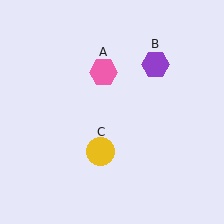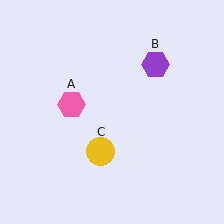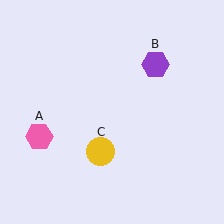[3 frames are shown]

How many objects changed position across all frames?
1 object changed position: pink hexagon (object A).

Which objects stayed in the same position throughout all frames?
Purple hexagon (object B) and yellow circle (object C) remained stationary.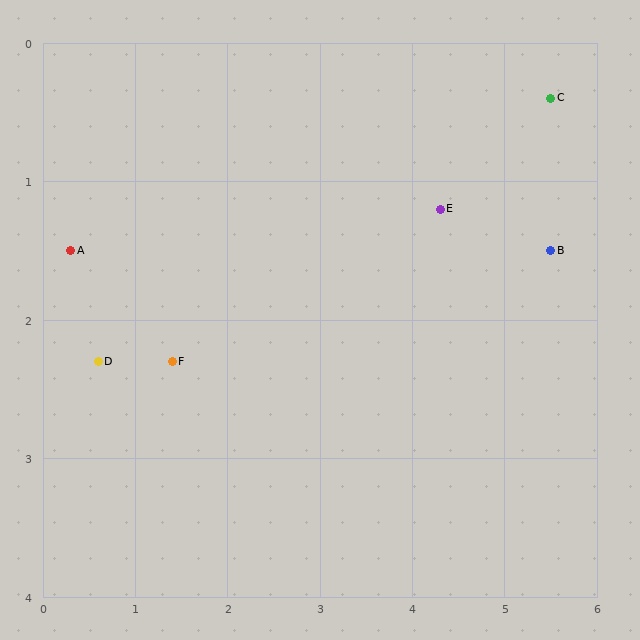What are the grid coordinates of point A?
Point A is at approximately (0.3, 1.5).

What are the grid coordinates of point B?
Point B is at approximately (5.5, 1.5).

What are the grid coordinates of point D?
Point D is at approximately (0.6, 2.3).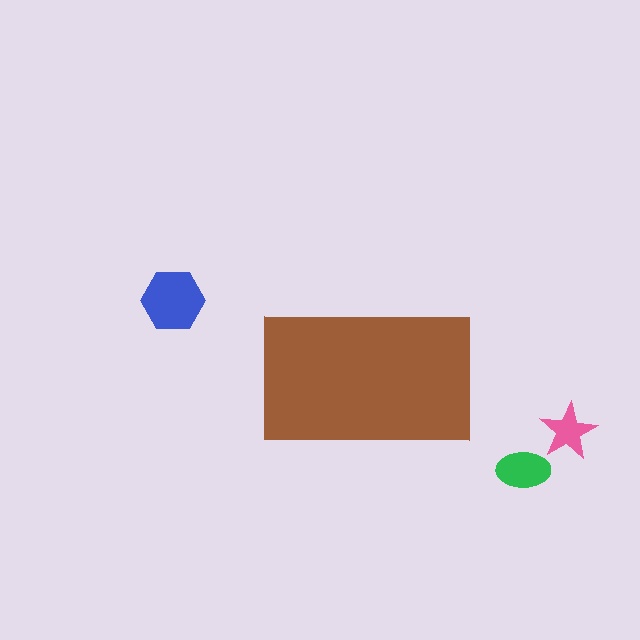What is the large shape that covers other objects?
A brown rectangle.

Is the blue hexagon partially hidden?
No, the blue hexagon is fully visible.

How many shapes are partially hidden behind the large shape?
0 shapes are partially hidden.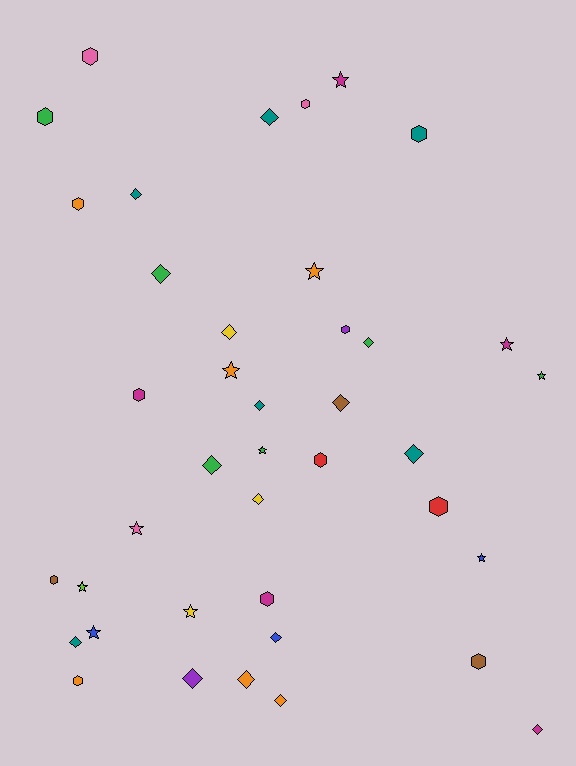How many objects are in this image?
There are 40 objects.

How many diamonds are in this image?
There are 16 diamonds.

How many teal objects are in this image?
There are 6 teal objects.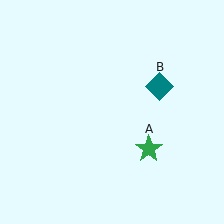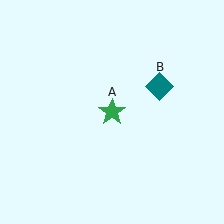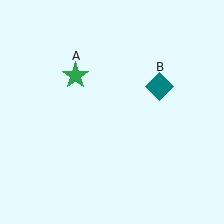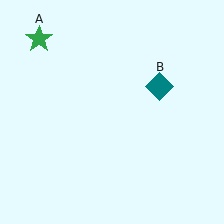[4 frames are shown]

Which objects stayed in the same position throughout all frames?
Teal diamond (object B) remained stationary.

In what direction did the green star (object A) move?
The green star (object A) moved up and to the left.